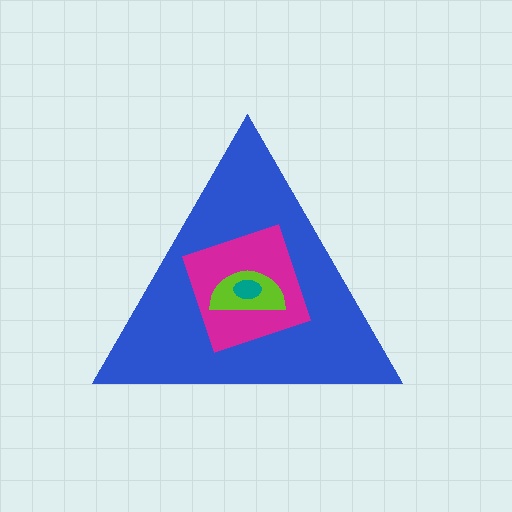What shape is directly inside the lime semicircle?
The teal ellipse.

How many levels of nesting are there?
4.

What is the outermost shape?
The blue triangle.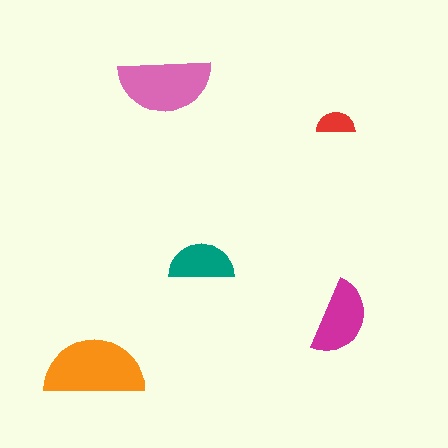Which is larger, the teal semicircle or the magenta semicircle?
The magenta one.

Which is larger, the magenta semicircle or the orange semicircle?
The orange one.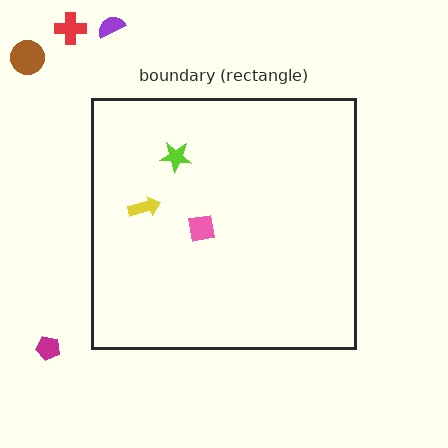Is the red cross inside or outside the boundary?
Outside.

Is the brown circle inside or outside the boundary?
Outside.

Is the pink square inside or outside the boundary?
Inside.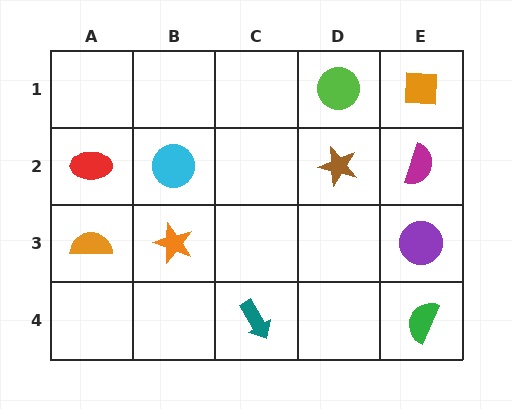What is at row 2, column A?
A red ellipse.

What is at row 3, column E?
A purple circle.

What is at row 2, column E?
A magenta semicircle.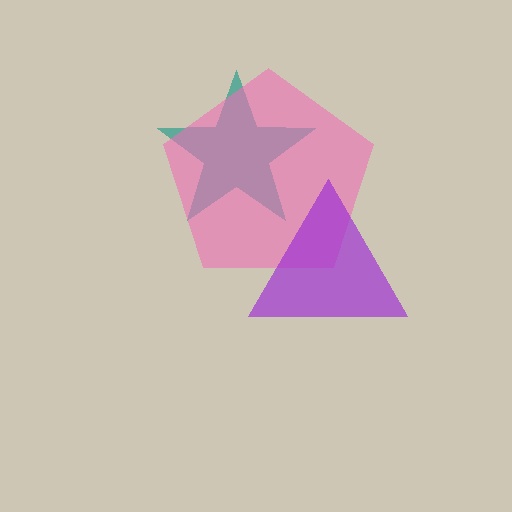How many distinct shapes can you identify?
There are 3 distinct shapes: a teal star, a pink pentagon, a purple triangle.